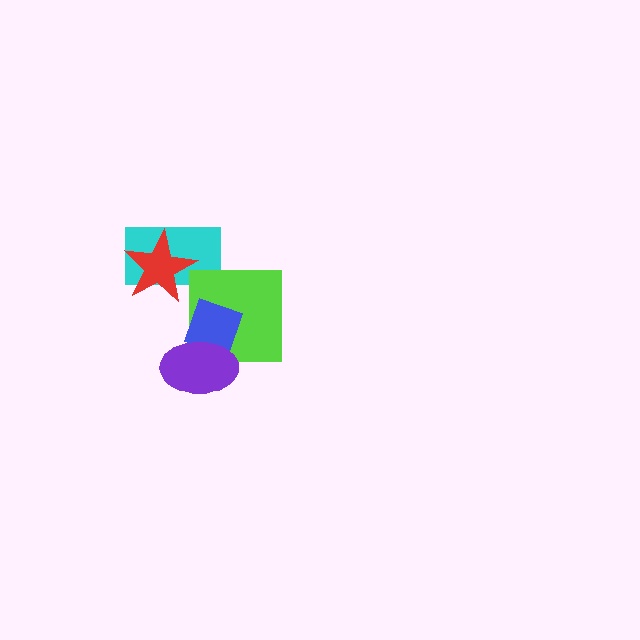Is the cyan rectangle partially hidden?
Yes, it is partially covered by another shape.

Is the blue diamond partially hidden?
Yes, it is partially covered by another shape.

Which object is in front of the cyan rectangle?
The red star is in front of the cyan rectangle.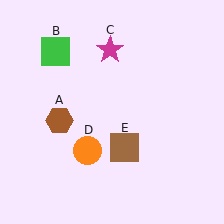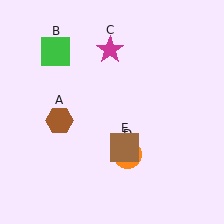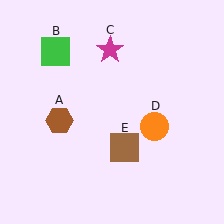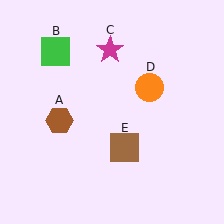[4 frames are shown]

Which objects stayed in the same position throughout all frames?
Brown hexagon (object A) and green square (object B) and magenta star (object C) and brown square (object E) remained stationary.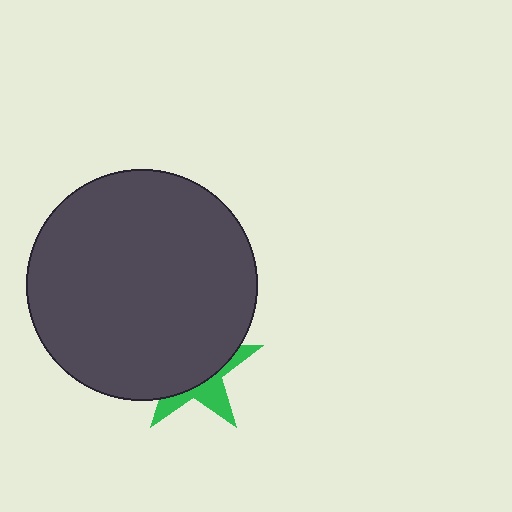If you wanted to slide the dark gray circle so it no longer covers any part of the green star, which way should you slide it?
Slide it up — that is the most direct way to separate the two shapes.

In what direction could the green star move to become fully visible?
The green star could move down. That would shift it out from behind the dark gray circle entirely.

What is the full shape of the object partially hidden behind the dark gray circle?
The partially hidden object is a green star.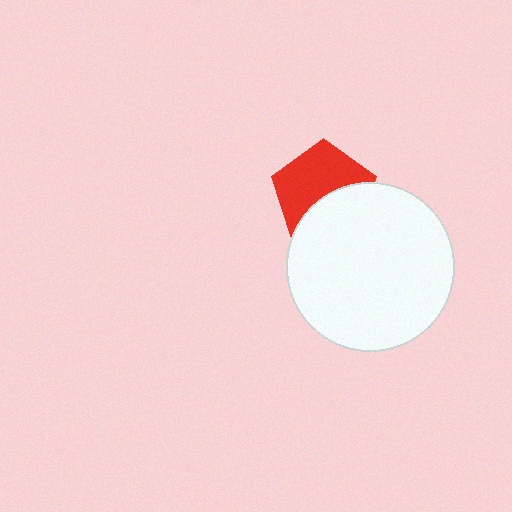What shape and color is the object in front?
The object in front is a white circle.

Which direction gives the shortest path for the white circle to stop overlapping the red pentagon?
Moving down gives the shortest separation.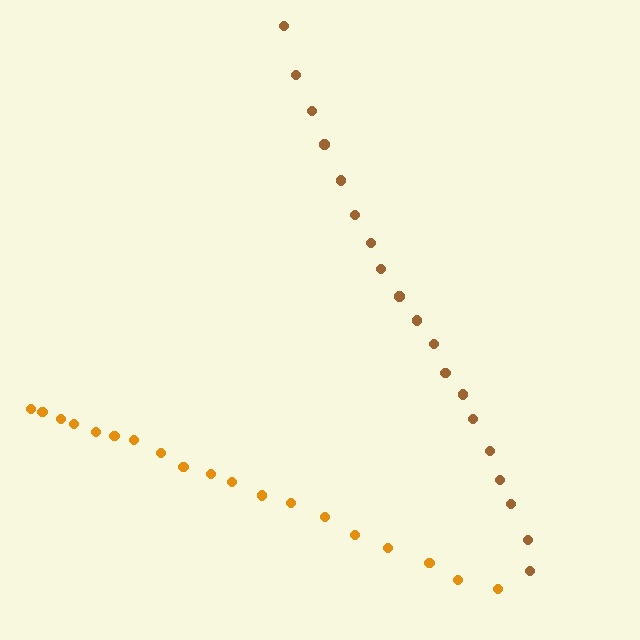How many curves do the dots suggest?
There are 2 distinct paths.